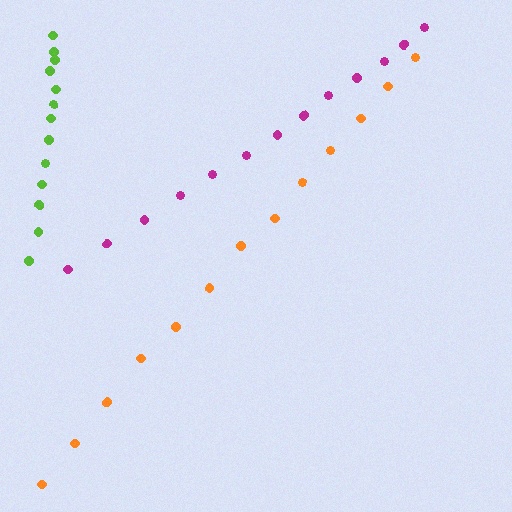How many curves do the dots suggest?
There are 3 distinct paths.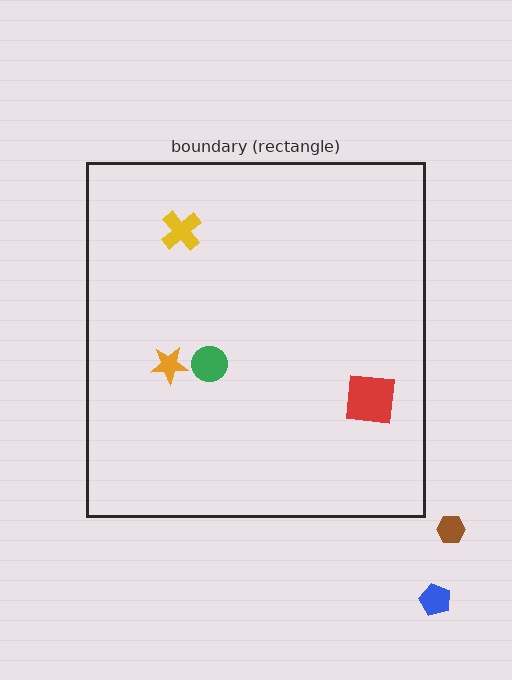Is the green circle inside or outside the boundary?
Inside.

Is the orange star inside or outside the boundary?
Inside.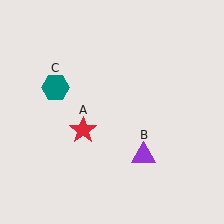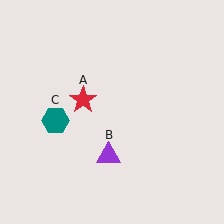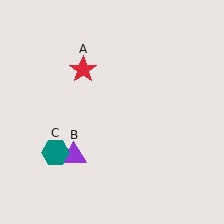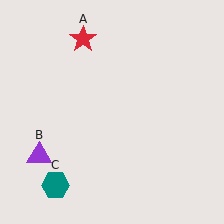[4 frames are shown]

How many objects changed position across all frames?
3 objects changed position: red star (object A), purple triangle (object B), teal hexagon (object C).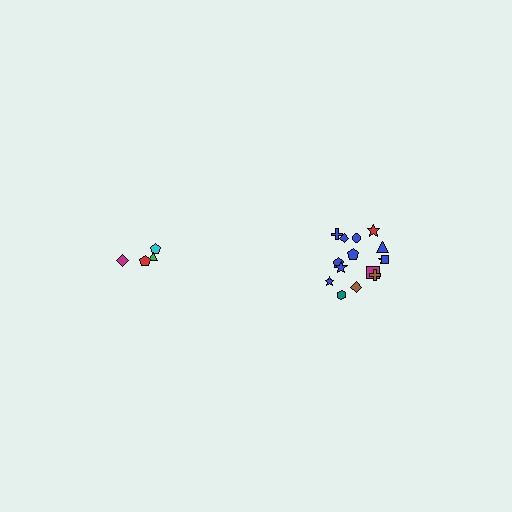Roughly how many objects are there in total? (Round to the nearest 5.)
Roughly 20 objects in total.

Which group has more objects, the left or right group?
The right group.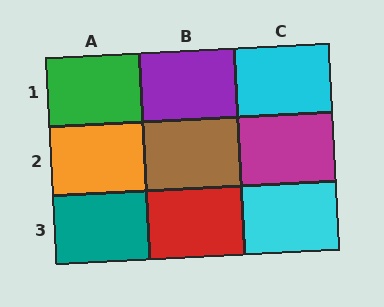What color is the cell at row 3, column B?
Red.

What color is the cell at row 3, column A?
Teal.